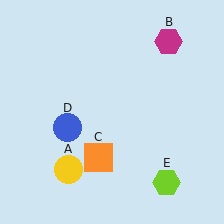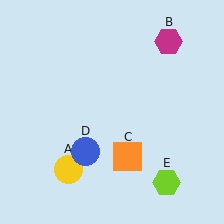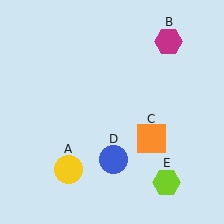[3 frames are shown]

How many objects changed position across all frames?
2 objects changed position: orange square (object C), blue circle (object D).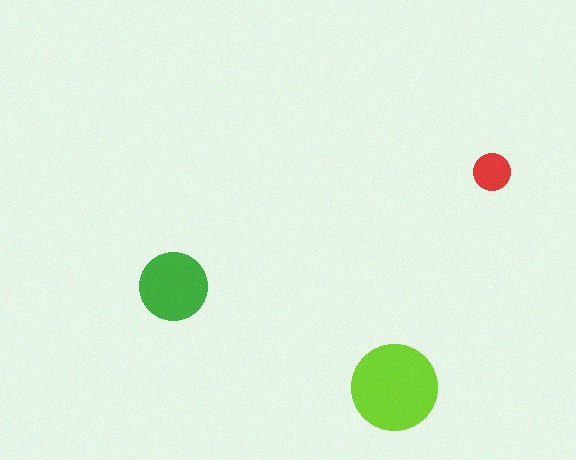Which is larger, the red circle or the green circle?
The green one.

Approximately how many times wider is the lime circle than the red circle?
About 2.5 times wider.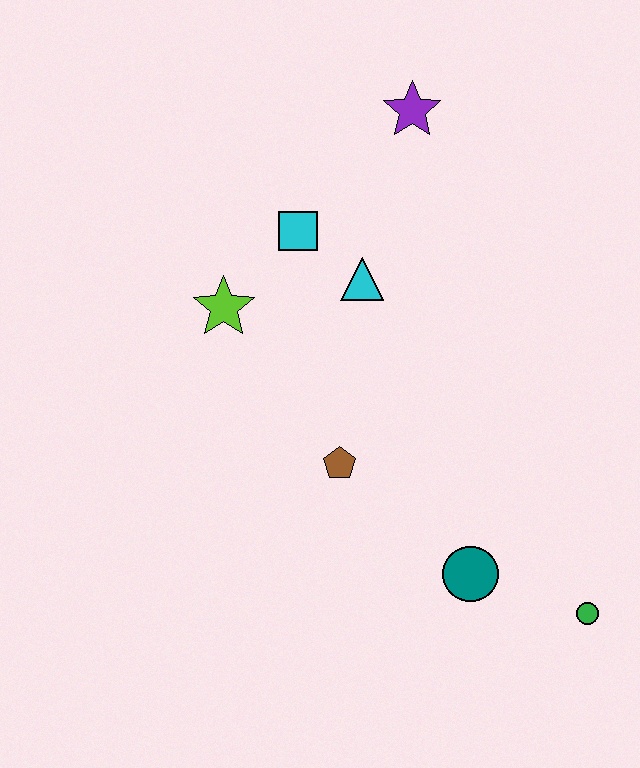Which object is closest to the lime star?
The cyan square is closest to the lime star.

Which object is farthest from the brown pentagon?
The purple star is farthest from the brown pentagon.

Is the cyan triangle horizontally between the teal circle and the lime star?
Yes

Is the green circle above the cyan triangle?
No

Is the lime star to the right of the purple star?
No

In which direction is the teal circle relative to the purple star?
The teal circle is below the purple star.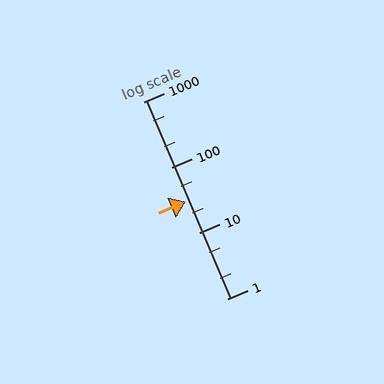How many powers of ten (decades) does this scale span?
The scale spans 3 decades, from 1 to 1000.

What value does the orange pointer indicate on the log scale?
The pointer indicates approximately 30.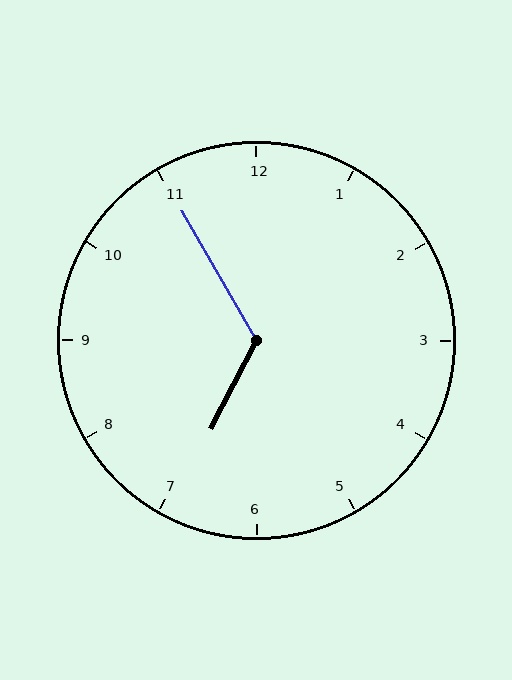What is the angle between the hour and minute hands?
Approximately 122 degrees.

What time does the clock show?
6:55.